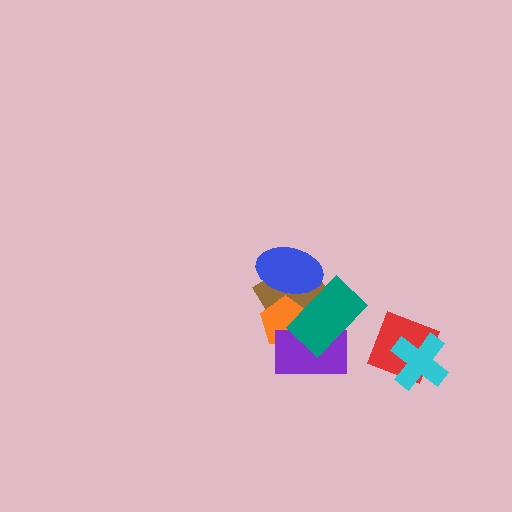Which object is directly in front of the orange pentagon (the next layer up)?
The purple rectangle is directly in front of the orange pentagon.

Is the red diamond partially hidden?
Yes, it is partially covered by another shape.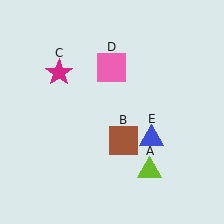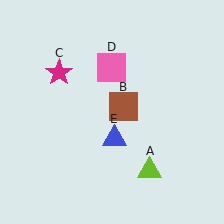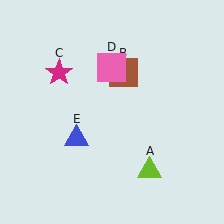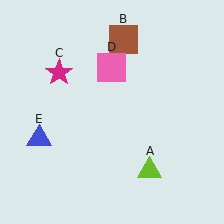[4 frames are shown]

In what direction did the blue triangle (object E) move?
The blue triangle (object E) moved left.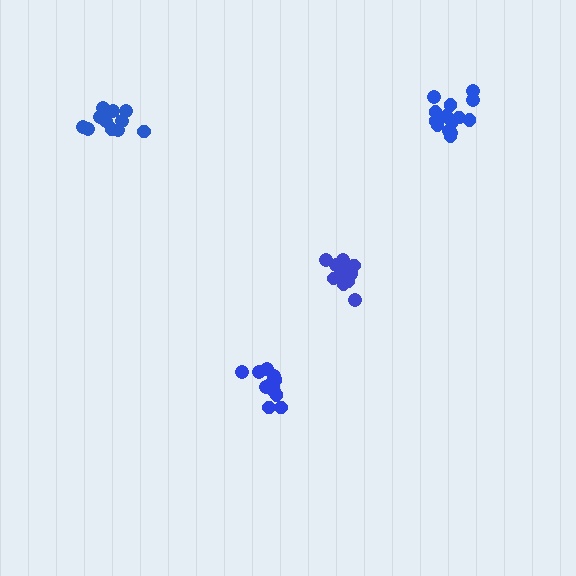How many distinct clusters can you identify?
There are 4 distinct clusters.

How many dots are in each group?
Group 1: 12 dots, Group 2: 12 dots, Group 3: 14 dots, Group 4: 14 dots (52 total).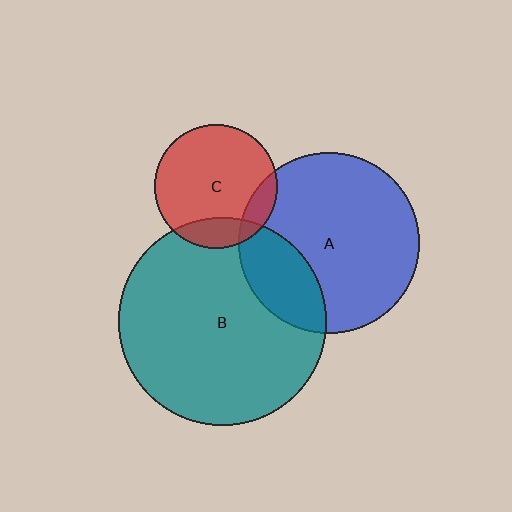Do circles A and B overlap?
Yes.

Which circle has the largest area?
Circle B (teal).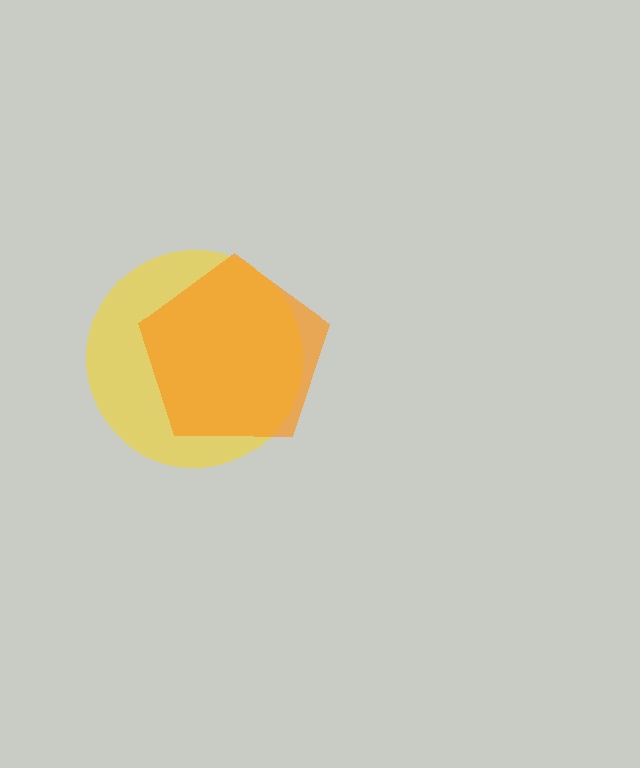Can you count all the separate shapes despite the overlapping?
Yes, there are 2 separate shapes.